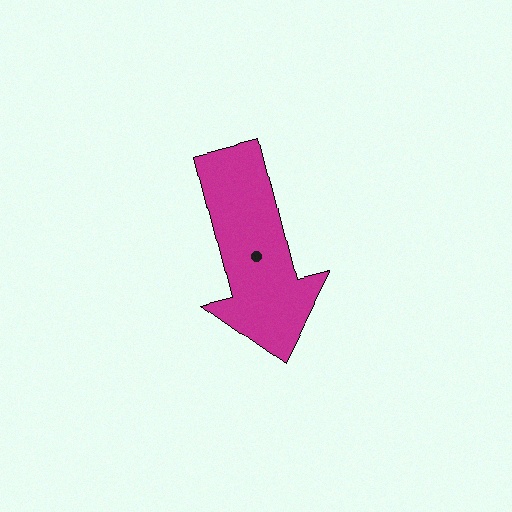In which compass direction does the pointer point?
South.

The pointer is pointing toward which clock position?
Roughly 6 o'clock.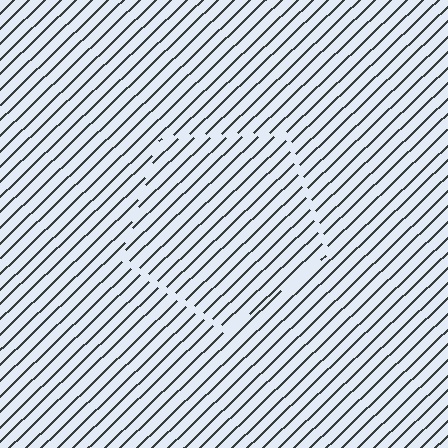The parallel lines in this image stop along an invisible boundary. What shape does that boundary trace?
An illusory pentagon. The interior of the shape contains the same grating, shifted by half a period — the contour is defined by the phase discontinuity where line-ends from the inner and outer gratings abut.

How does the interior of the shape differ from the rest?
The interior of the shape contains the same grating, shifted by half a period — the contour is defined by the phase discontinuity where line-ends from the inner and outer gratings abut.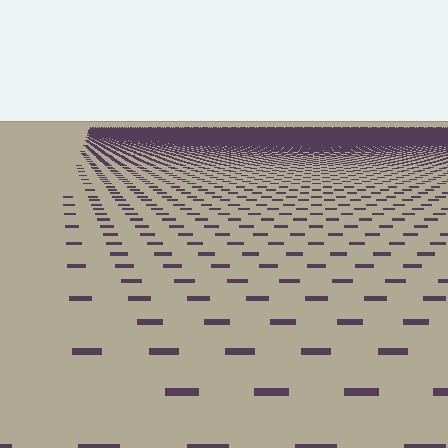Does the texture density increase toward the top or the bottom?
Density increases toward the top.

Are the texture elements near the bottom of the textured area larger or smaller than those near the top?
Larger. Near the bottom, elements are closer to the viewer and appear at a bigger on-screen size.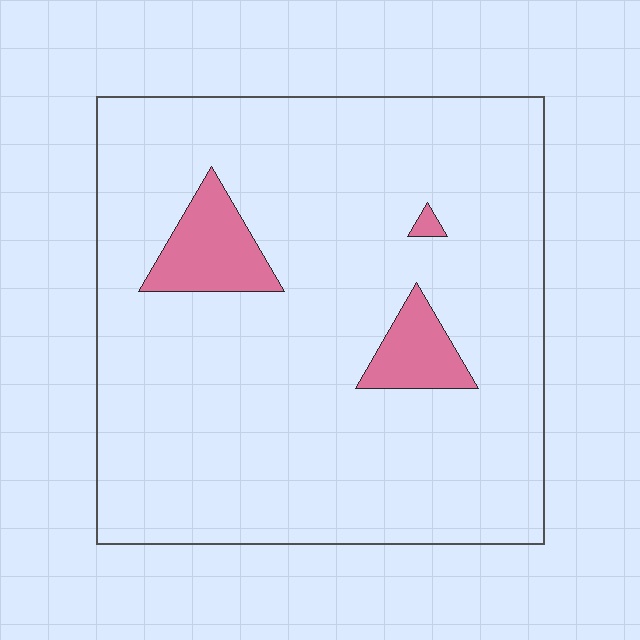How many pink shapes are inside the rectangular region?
3.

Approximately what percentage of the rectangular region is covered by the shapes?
Approximately 10%.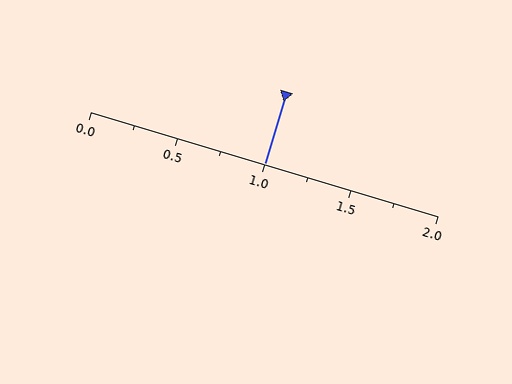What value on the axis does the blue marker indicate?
The marker indicates approximately 1.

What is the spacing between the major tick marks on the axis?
The major ticks are spaced 0.5 apart.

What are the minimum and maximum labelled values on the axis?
The axis runs from 0.0 to 2.0.